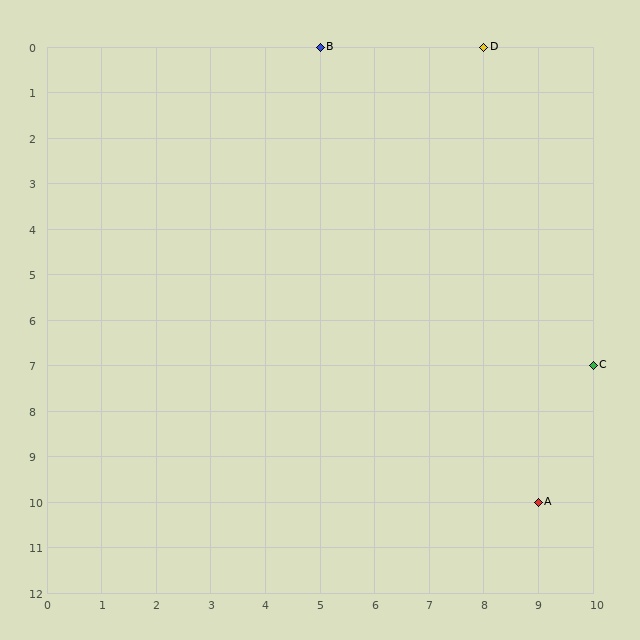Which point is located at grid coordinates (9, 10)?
Point A is at (9, 10).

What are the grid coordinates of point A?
Point A is at grid coordinates (9, 10).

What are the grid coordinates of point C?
Point C is at grid coordinates (10, 7).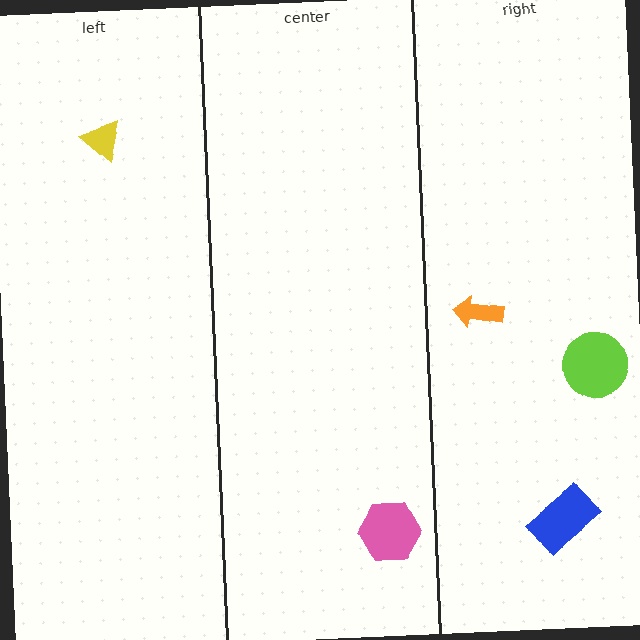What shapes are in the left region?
The yellow triangle.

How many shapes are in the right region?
3.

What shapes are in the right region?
The orange arrow, the blue rectangle, the lime circle.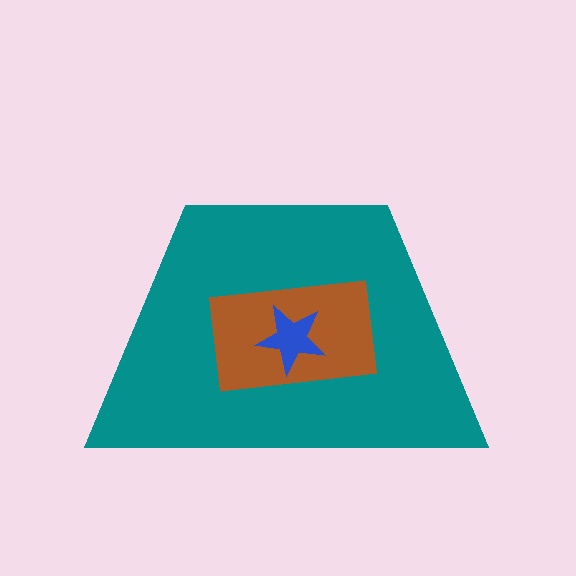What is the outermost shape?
The teal trapezoid.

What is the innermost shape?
The blue star.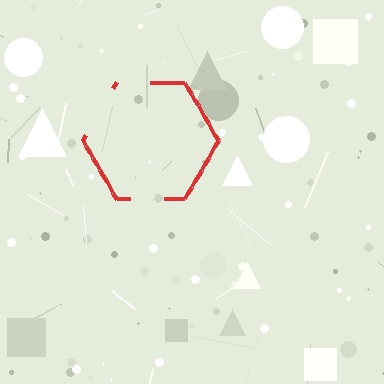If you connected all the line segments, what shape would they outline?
They would outline a hexagon.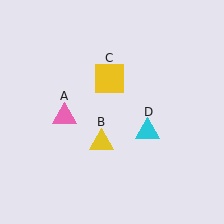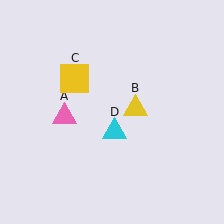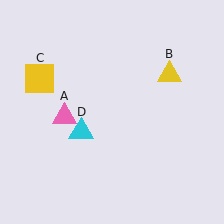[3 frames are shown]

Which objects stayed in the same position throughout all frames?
Pink triangle (object A) remained stationary.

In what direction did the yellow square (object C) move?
The yellow square (object C) moved left.